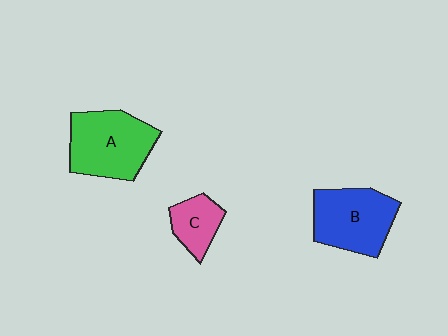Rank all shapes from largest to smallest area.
From largest to smallest: A (green), B (blue), C (pink).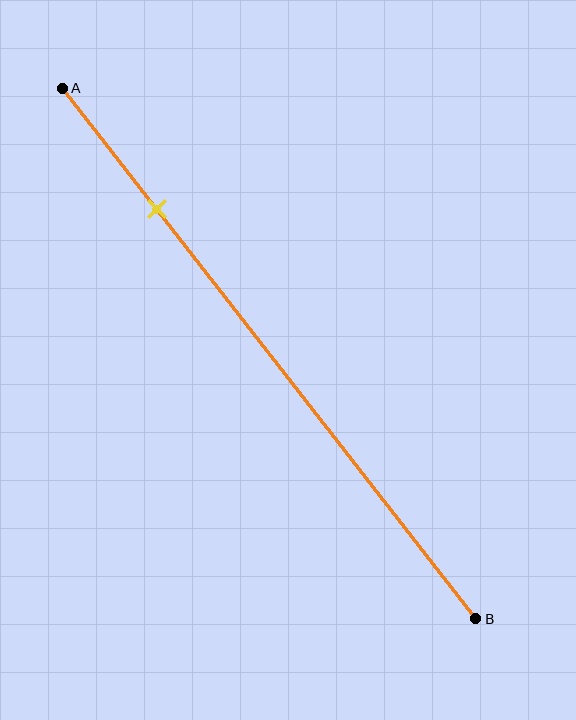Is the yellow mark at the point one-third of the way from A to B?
No, the mark is at about 25% from A, not at the 33% one-third point.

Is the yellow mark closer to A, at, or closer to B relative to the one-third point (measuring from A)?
The yellow mark is closer to point A than the one-third point of segment AB.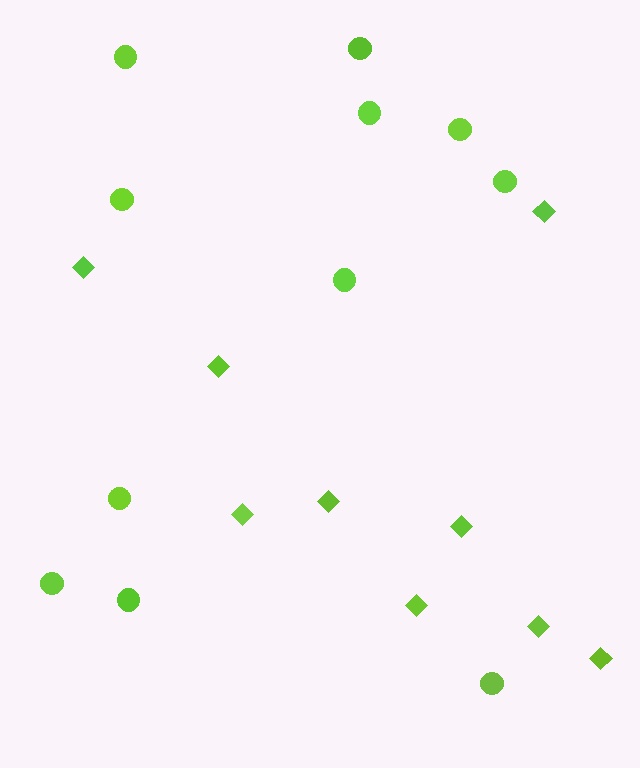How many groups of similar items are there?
There are 2 groups: one group of circles (11) and one group of diamonds (9).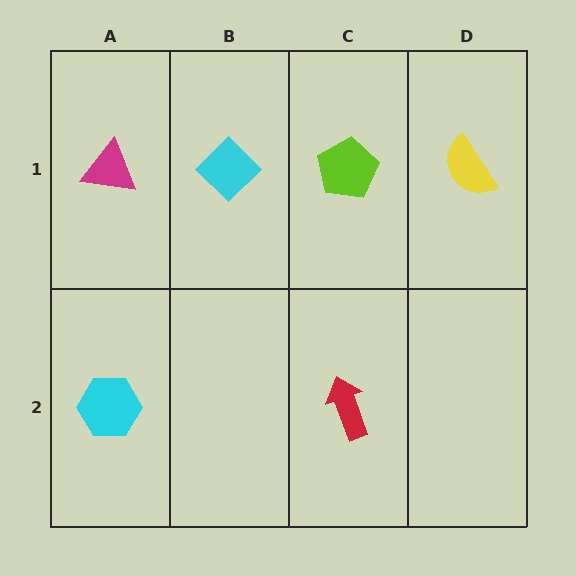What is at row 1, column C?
A lime pentagon.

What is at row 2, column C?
A red arrow.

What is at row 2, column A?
A cyan hexagon.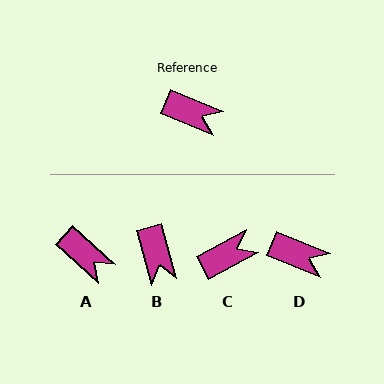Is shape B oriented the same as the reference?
No, it is off by about 53 degrees.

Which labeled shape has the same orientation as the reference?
D.